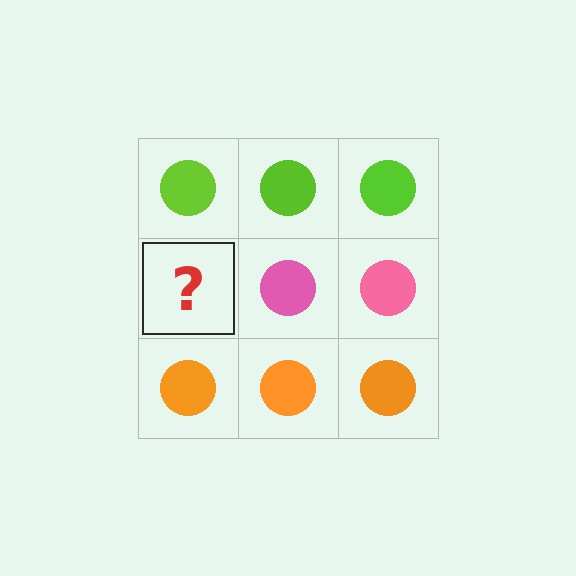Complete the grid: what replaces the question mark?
The question mark should be replaced with a pink circle.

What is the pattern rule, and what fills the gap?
The rule is that each row has a consistent color. The gap should be filled with a pink circle.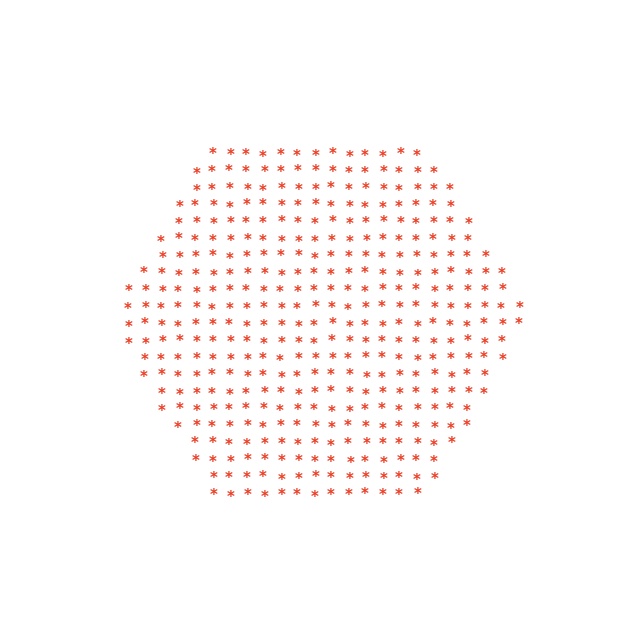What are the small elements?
The small elements are asterisks.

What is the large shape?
The large shape is a hexagon.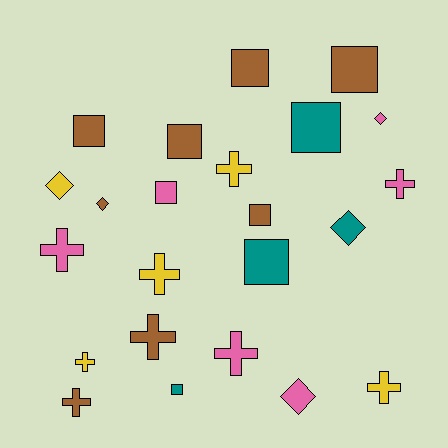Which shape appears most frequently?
Cross, with 9 objects.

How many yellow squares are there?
There are no yellow squares.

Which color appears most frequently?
Brown, with 8 objects.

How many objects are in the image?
There are 23 objects.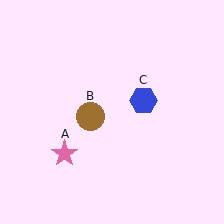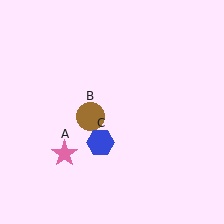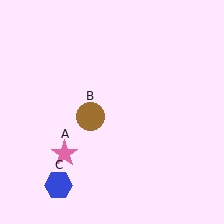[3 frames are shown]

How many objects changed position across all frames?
1 object changed position: blue hexagon (object C).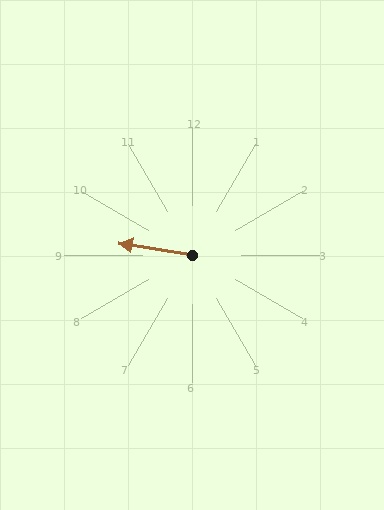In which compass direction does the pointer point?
West.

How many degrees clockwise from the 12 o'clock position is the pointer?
Approximately 279 degrees.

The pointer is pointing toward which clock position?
Roughly 9 o'clock.